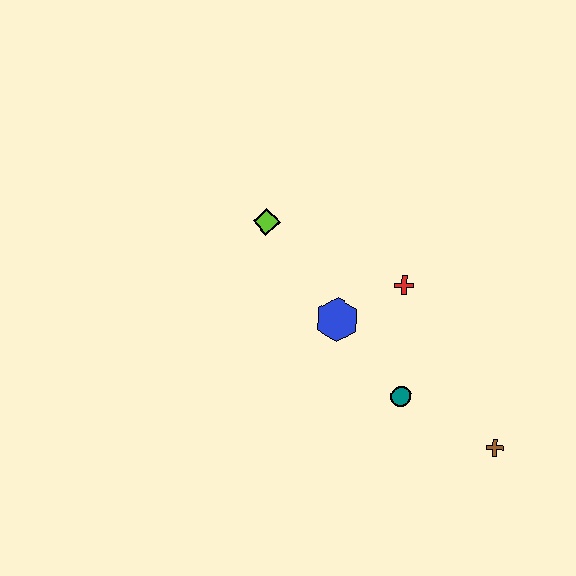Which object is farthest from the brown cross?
The lime diamond is farthest from the brown cross.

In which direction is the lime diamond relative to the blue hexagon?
The lime diamond is above the blue hexagon.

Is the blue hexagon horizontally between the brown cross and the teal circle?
No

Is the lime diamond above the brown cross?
Yes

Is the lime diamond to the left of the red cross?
Yes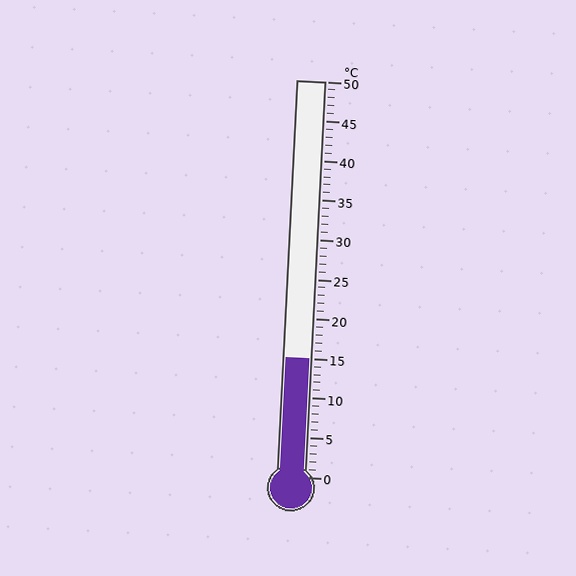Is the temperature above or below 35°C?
The temperature is below 35°C.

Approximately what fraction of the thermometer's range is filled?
The thermometer is filled to approximately 30% of its range.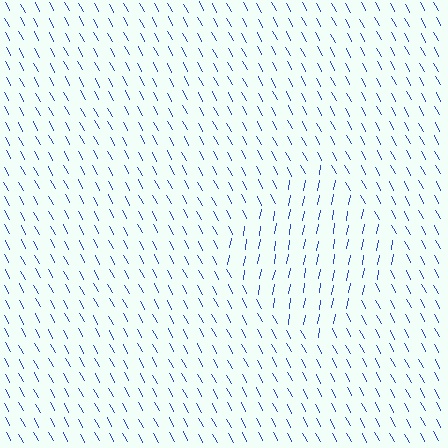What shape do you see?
I see a diamond.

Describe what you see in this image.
The image is filled with small blue line segments. A diamond region in the image has lines oriented differently from the surrounding lines, creating a visible texture boundary.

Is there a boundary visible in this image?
Yes, there is a texture boundary formed by a change in line orientation.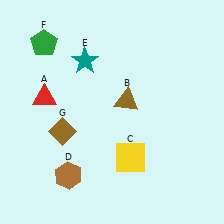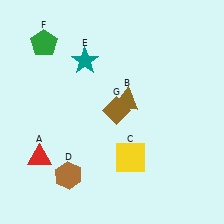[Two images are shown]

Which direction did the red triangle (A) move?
The red triangle (A) moved down.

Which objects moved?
The objects that moved are: the red triangle (A), the brown diamond (G).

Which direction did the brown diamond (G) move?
The brown diamond (G) moved right.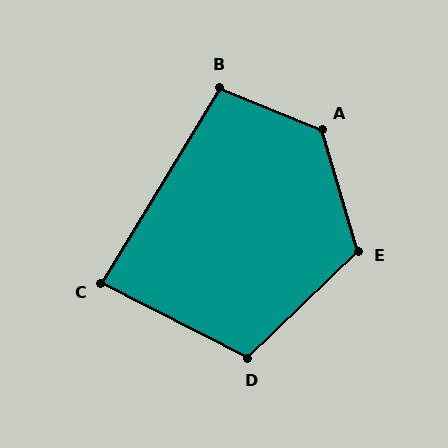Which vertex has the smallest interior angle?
C, at approximately 86 degrees.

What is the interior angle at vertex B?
Approximately 99 degrees (obtuse).